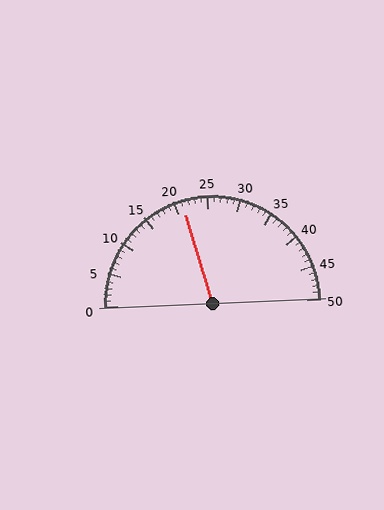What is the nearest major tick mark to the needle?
The nearest major tick mark is 20.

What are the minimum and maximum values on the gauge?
The gauge ranges from 0 to 50.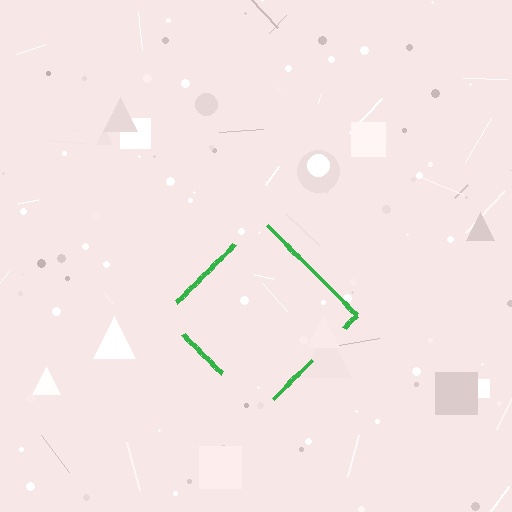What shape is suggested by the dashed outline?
The dashed outline suggests a diamond.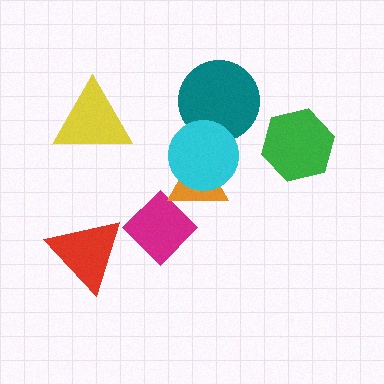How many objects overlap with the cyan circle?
2 objects overlap with the cyan circle.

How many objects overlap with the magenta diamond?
1 object overlaps with the magenta diamond.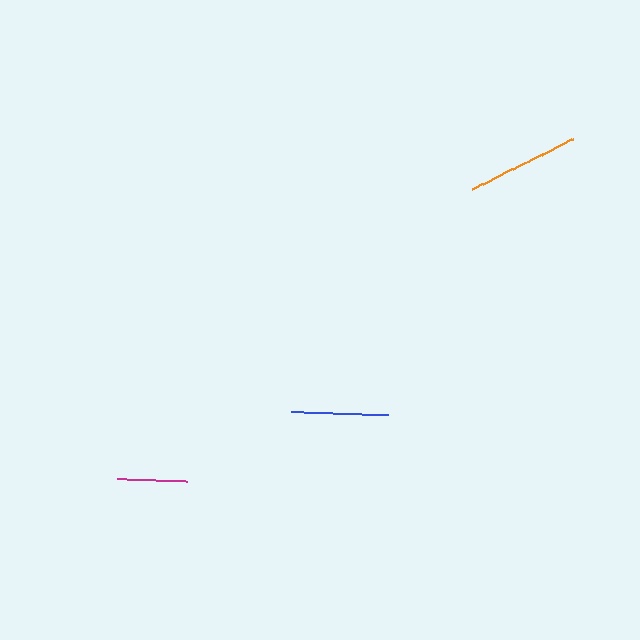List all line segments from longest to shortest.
From longest to shortest: orange, blue, magenta.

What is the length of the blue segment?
The blue segment is approximately 97 pixels long.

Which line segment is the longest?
The orange line is the longest at approximately 114 pixels.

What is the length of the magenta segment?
The magenta segment is approximately 70 pixels long.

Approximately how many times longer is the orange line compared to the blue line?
The orange line is approximately 1.2 times the length of the blue line.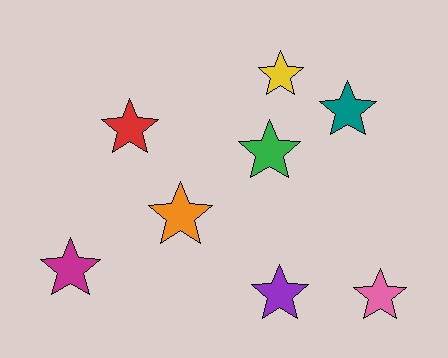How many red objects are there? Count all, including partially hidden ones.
There is 1 red object.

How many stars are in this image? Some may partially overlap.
There are 8 stars.